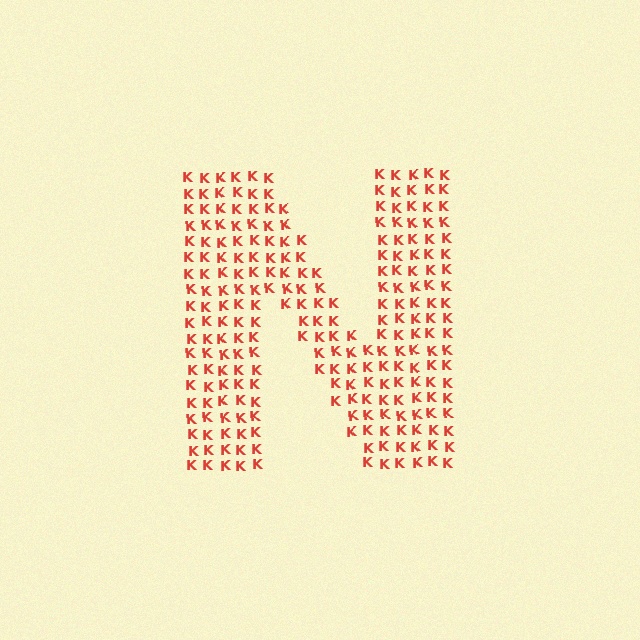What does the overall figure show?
The overall figure shows the letter N.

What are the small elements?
The small elements are letter K's.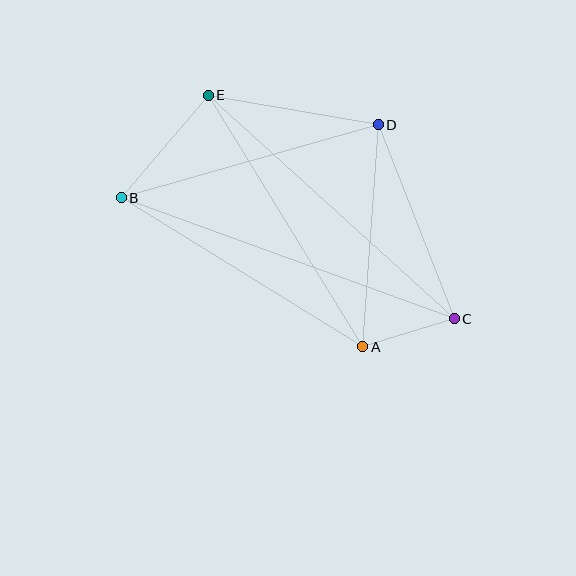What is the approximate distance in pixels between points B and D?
The distance between B and D is approximately 267 pixels.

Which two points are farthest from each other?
Points B and C are farthest from each other.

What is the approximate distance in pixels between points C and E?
The distance between C and E is approximately 333 pixels.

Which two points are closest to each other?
Points A and C are closest to each other.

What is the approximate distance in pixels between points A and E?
The distance between A and E is approximately 295 pixels.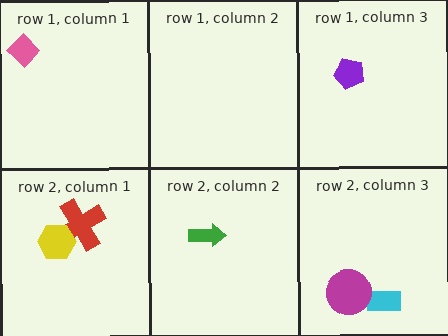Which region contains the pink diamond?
The row 1, column 1 region.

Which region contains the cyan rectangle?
The row 2, column 3 region.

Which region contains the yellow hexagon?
The row 2, column 1 region.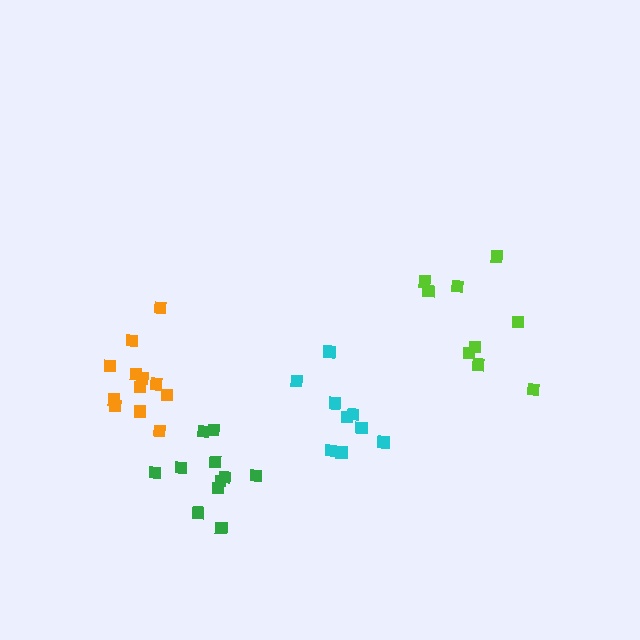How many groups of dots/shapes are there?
There are 4 groups.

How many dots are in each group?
Group 1: 9 dots, Group 2: 12 dots, Group 3: 11 dots, Group 4: 10 dots (42 total).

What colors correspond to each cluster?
The clusters are colored: lime, orange, green, cyan.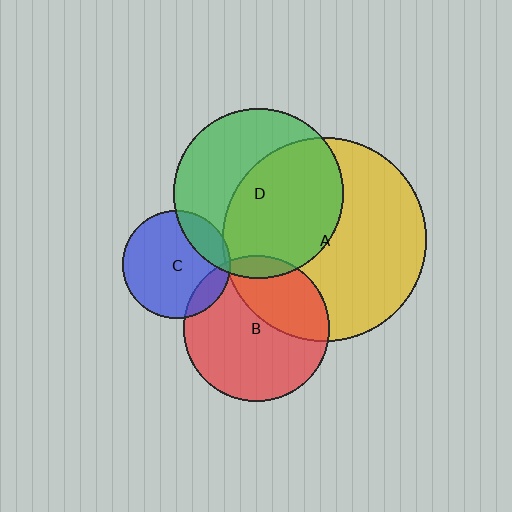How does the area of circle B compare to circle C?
Approximately 1.8 times.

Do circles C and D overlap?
Yes.